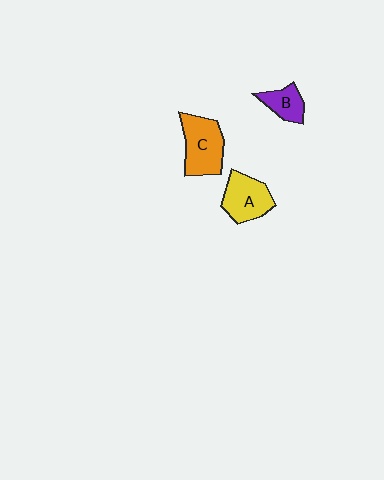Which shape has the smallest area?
Shape B (purple).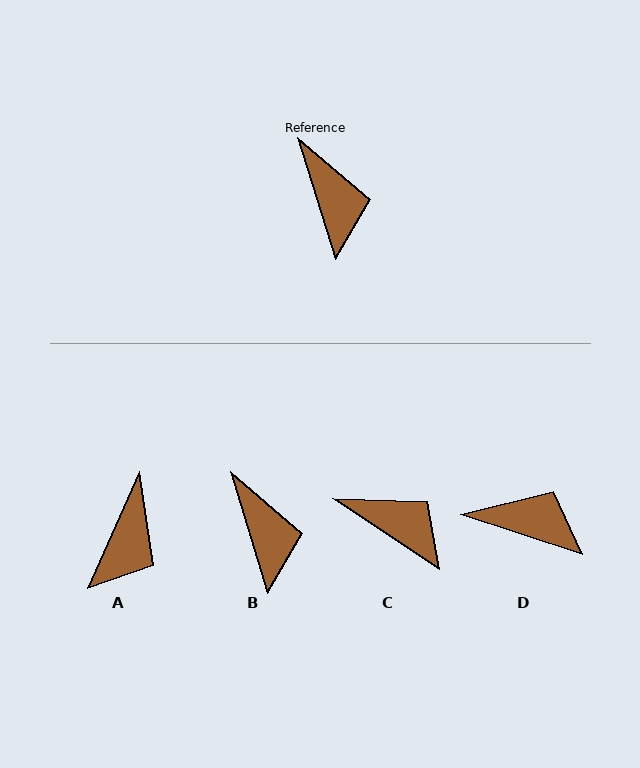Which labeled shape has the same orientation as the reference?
B.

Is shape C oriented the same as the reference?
No, it is off by about 39 degrees.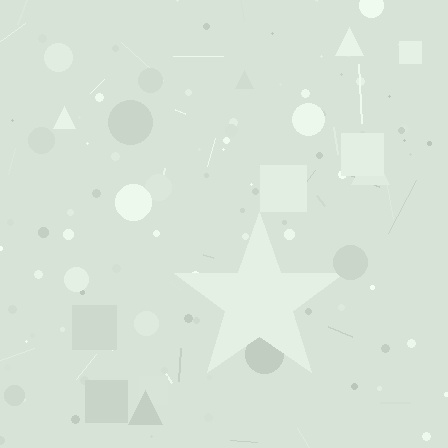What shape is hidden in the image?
A star is hidden in the image.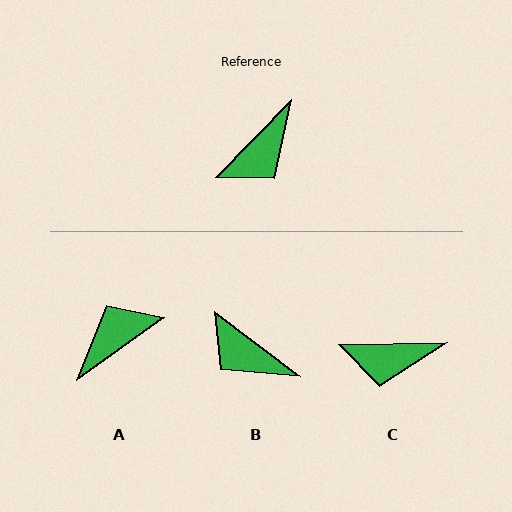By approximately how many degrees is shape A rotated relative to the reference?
Approximately 170 degrees counter-clockwise.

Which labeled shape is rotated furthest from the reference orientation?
A, about 170 degrees away.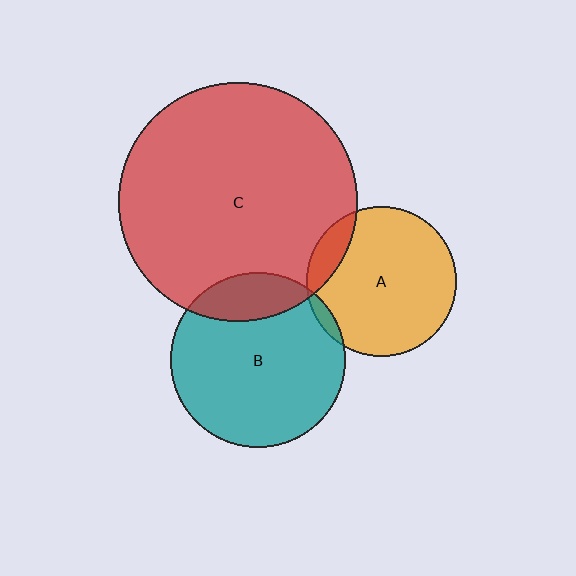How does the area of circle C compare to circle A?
Approximately 2.5 times.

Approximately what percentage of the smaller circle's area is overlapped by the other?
Approximately 5%.